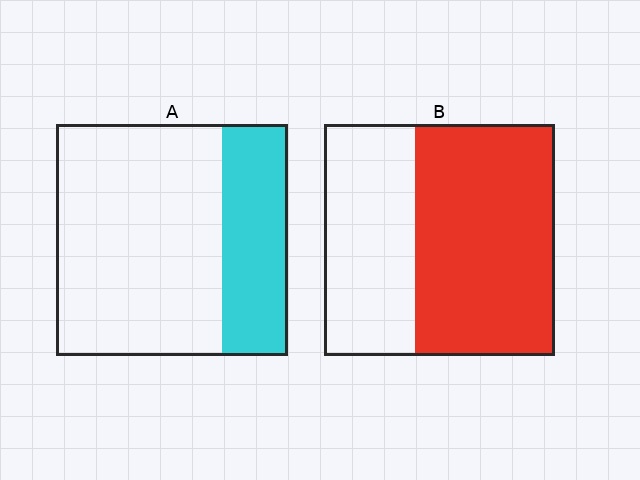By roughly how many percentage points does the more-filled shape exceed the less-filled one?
By roughly 30 percentage points (B over A).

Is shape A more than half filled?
No.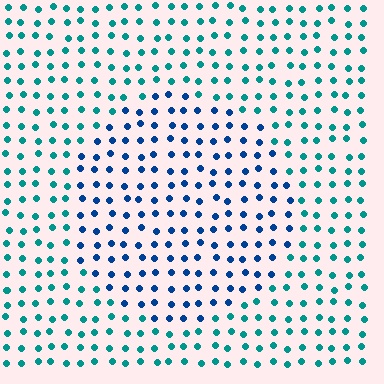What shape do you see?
I see a circle.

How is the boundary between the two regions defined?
The boundary is defined purely by a slight shift in hue (about 39 degrees). Spacing, size, and orientation are identical on both sides.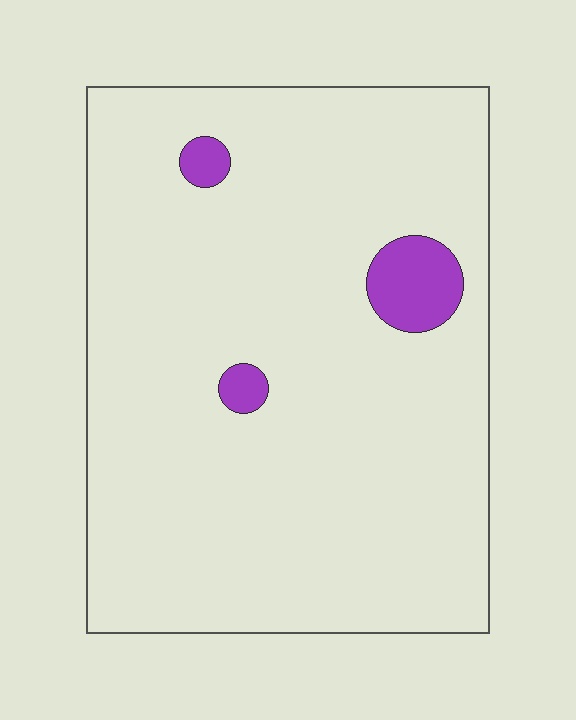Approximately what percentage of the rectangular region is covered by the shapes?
Approximately 5%.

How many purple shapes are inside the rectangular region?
3.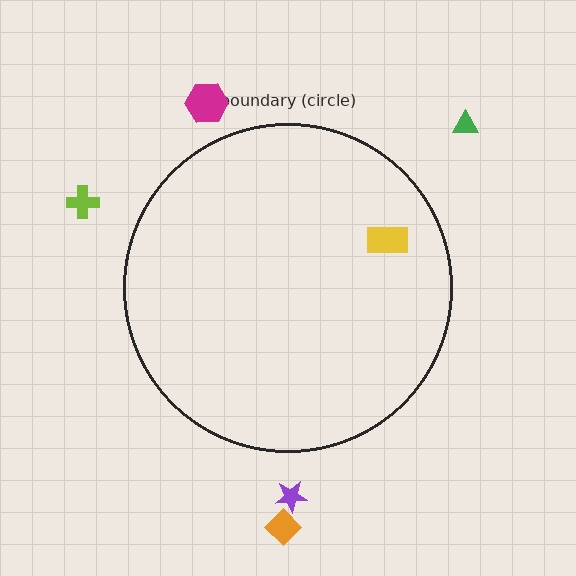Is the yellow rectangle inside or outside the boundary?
Inside.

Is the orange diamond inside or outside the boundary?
Outside.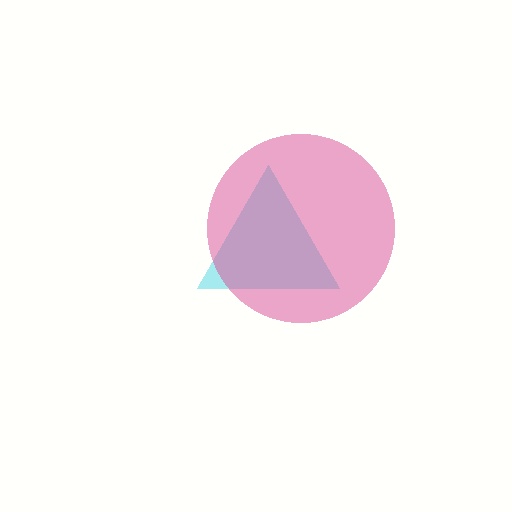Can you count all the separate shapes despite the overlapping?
Yes, there are 2 separate shapes.